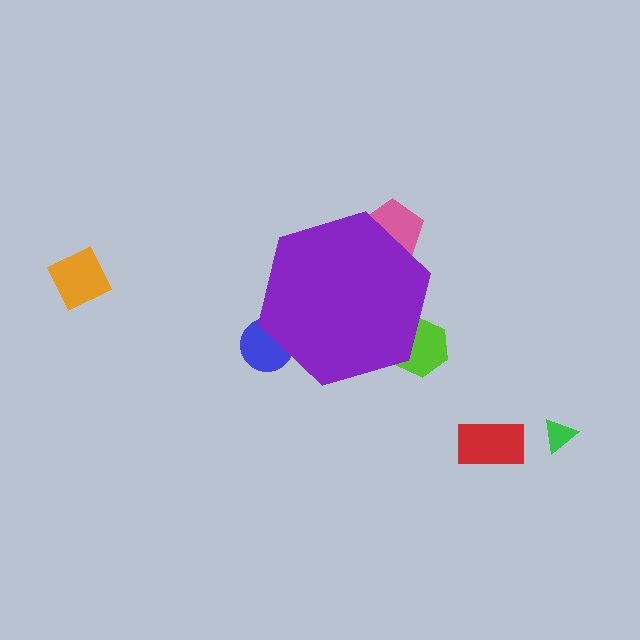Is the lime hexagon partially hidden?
Yes, the lime hexagon is partially hidden behind the purple hexagon.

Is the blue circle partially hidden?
Yes, the blue circle is partially hidden behind the purple hexagon.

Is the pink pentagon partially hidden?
Yes, the pink pentagon is partially hidden behind the purple hexagon.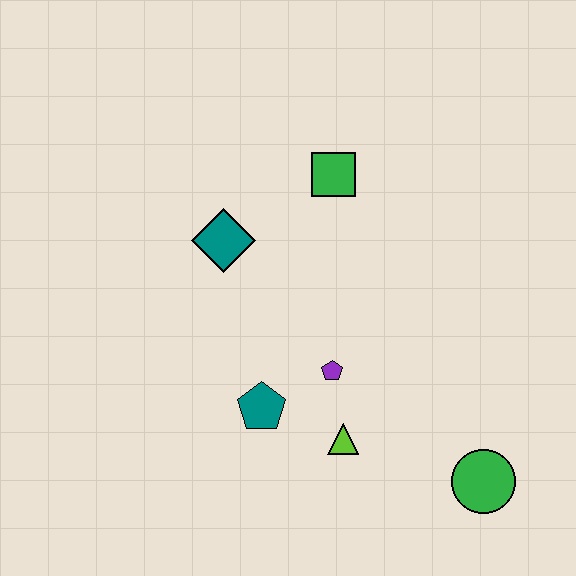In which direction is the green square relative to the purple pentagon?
The green square is above the purple pentagon.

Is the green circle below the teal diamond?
Yes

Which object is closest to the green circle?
The lime triangle is closest to the green circle.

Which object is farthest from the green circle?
The teal diamond is farthest from the green circle.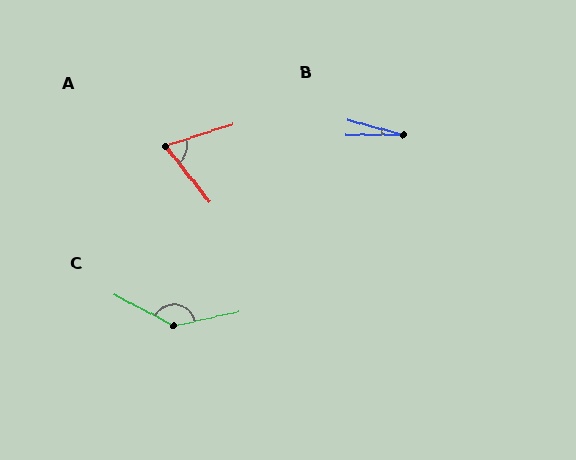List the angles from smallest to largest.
B (16°), A (70°), C (139°).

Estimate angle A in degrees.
Approximately 70 degrees.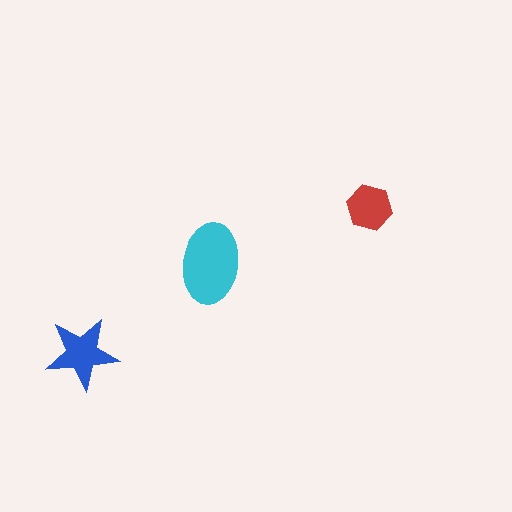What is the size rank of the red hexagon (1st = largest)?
3rd.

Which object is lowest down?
The blue star is bottommost.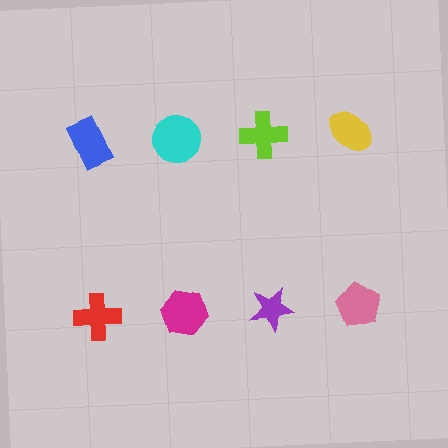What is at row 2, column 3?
A purple star.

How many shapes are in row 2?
4 shapes.